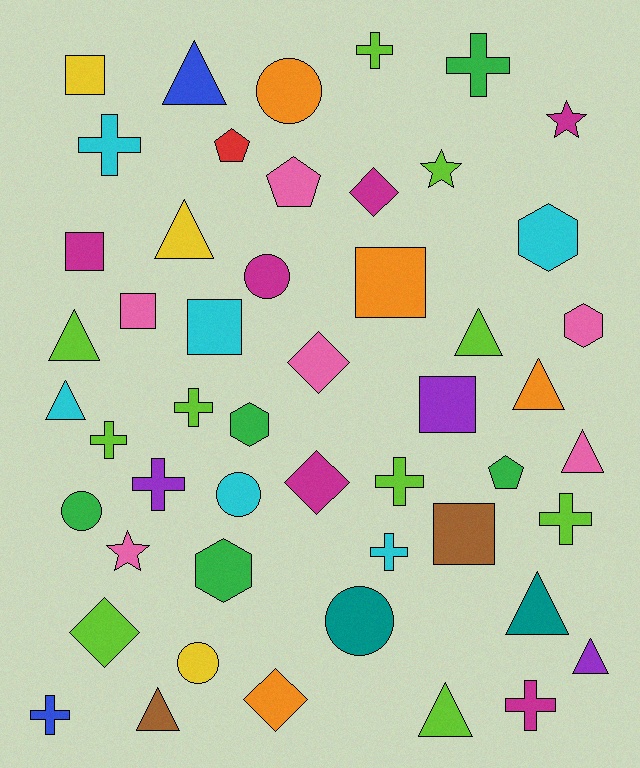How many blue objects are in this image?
There are 2 blue objects.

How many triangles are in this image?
There are 11 triangles.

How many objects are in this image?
There are 50 objects.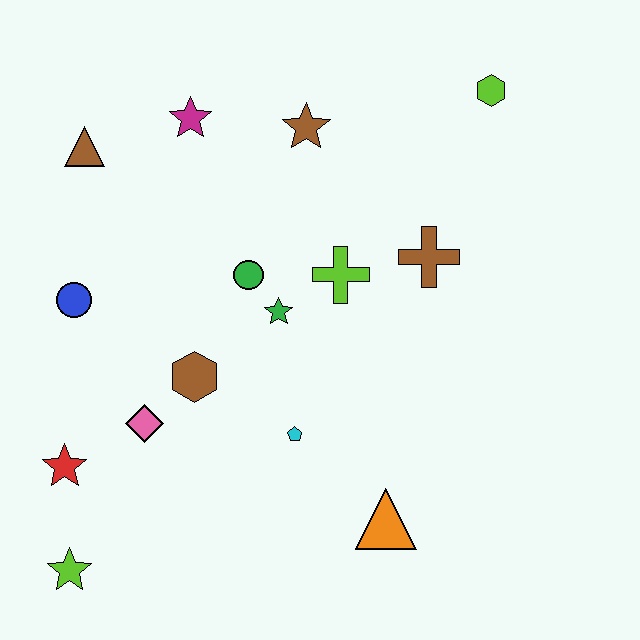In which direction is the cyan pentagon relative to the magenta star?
The cyan pentagon is below the magenta star.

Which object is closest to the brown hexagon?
The pink diamond is closest to the brown hexagon.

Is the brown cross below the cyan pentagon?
No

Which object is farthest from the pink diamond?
The lime hexagon is farthest from the pink diamond.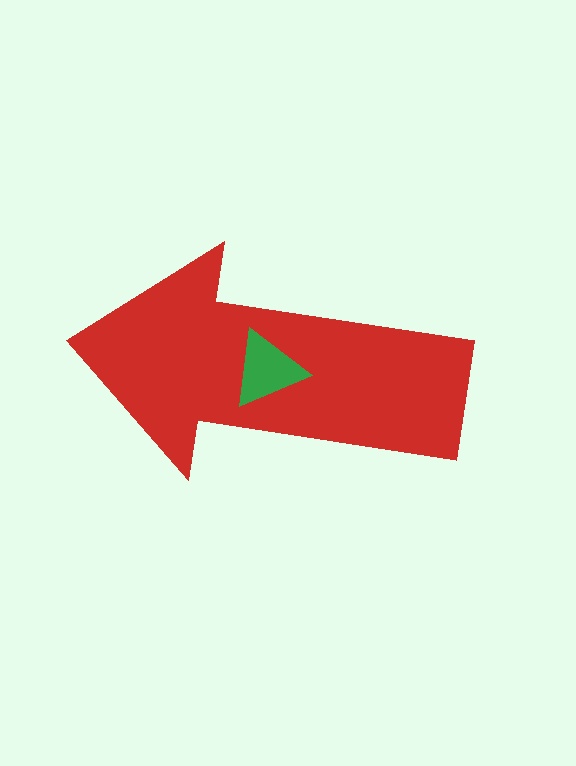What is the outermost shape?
The red arrow.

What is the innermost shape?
The green triangle.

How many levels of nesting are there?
2.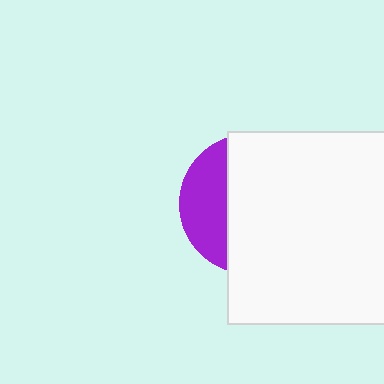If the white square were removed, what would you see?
You would see the complete purple circle.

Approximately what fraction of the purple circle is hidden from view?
Roughly 69% of the purple circle is hidden behind the white square.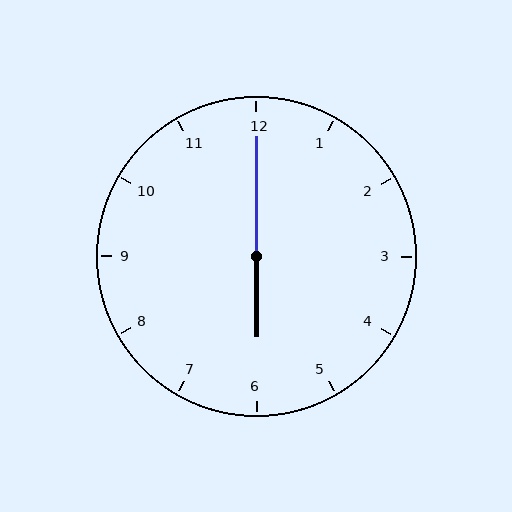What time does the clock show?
6:00.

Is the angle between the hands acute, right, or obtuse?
It is obtuse.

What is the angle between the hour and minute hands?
Approximately 180 degrees.